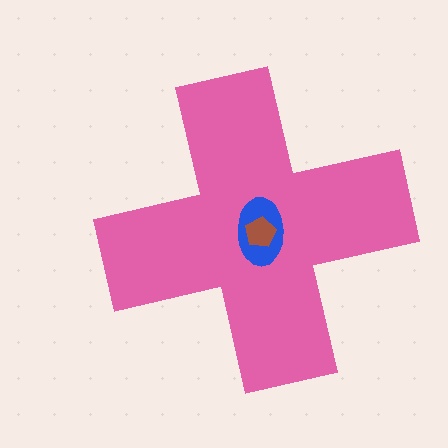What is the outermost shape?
The pink cross.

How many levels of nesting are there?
3.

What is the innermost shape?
The brown pentagon.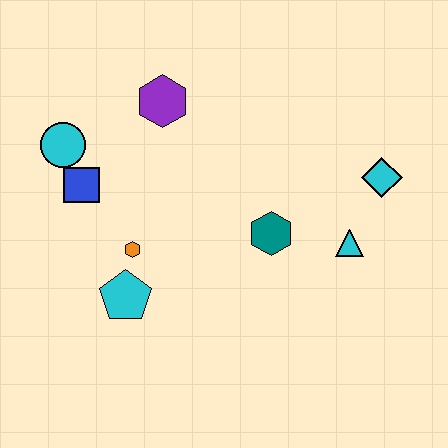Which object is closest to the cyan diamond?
The cyan triangle is closest to the cyan diamond.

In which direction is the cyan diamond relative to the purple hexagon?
The cyan diamond is to the right of the purple hexagon.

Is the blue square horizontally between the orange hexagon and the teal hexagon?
No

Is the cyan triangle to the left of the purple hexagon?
No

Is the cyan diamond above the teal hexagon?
Yes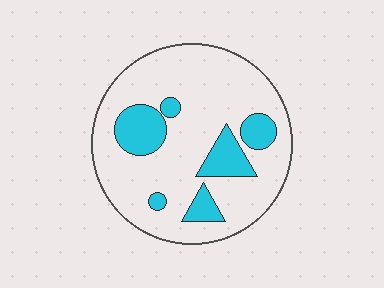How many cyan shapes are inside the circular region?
6.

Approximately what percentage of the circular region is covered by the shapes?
Approximately 20%.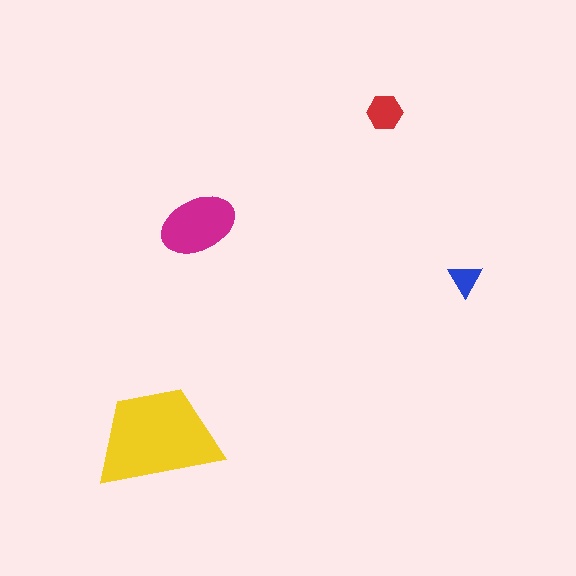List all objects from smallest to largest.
The blue triangle, the red hexagon, the magenta ellipse, the yellow trapezoid.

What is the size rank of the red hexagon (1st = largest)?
3rd.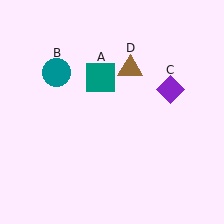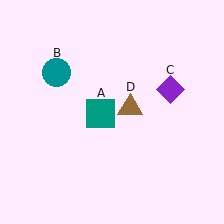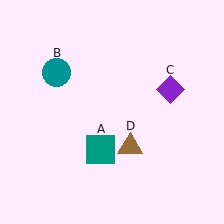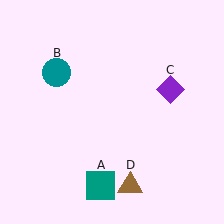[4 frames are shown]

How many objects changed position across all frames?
2 objects changed position: teal square (object A), brown triangle (object D).